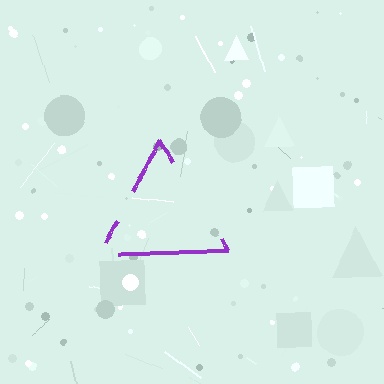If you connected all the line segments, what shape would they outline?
They would outline a triangle.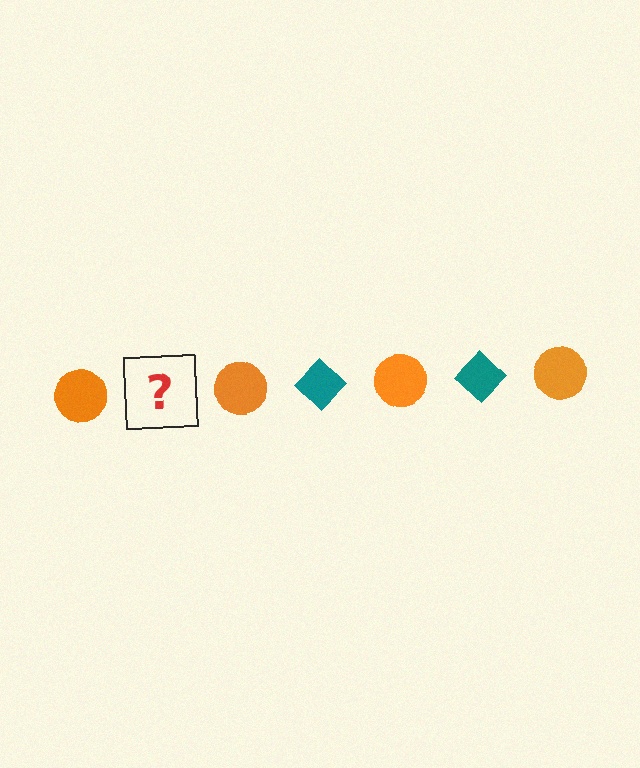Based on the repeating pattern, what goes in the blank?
The blank should be a teal diamond.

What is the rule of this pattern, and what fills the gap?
The rule is that the pattern alternates between orange circle and teal diamond. The gap should be filled with a teal diamond.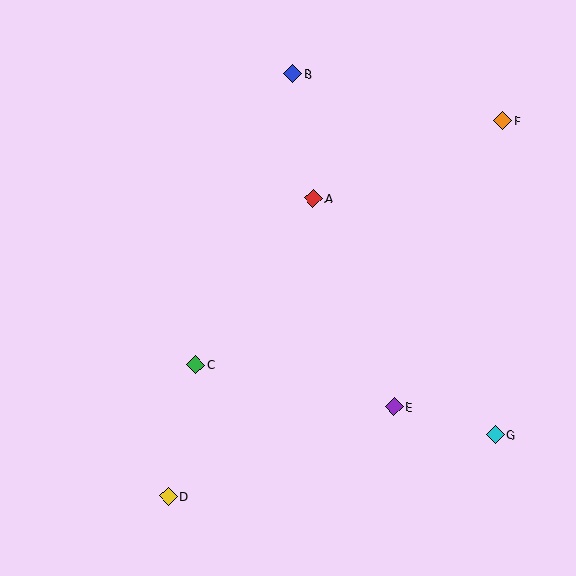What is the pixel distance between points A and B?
The distance between A and B is 126 pixels.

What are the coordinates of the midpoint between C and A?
The midpoint between C and A is at (254, 282).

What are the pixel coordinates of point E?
Point E is at (394, 407).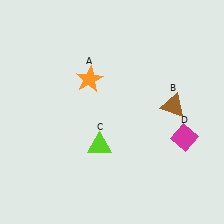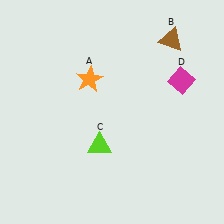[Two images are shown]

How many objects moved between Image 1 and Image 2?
2 objects moved between the two images.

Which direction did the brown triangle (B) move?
The brown triangle (B) moved up.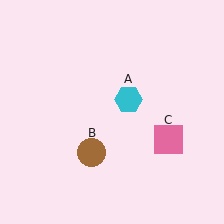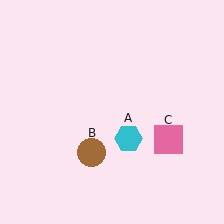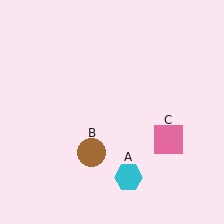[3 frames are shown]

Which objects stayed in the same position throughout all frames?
Brown circle (object B) and pink square (object C) remained stationary.